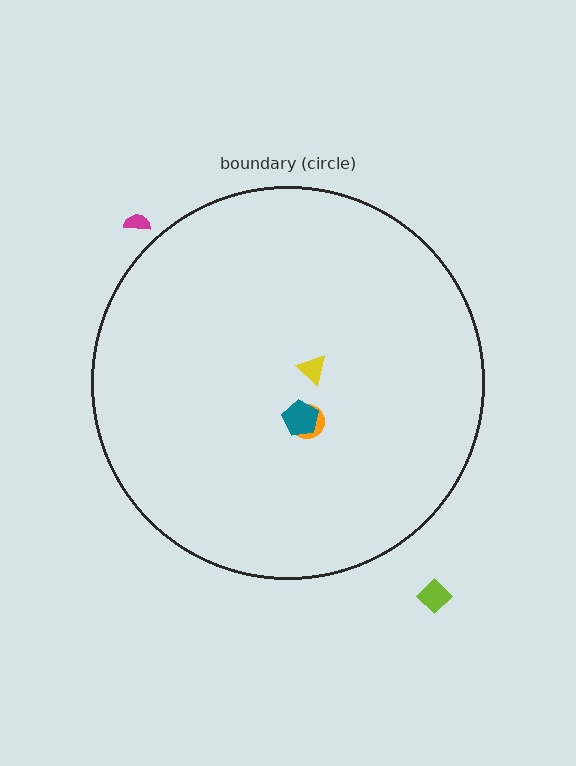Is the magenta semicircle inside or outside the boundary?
Outside.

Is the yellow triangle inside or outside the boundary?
Inside.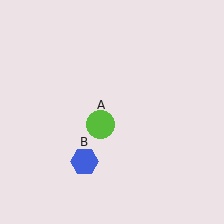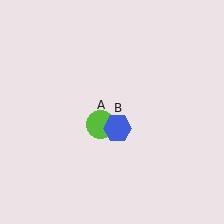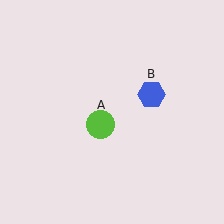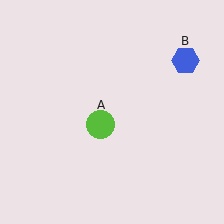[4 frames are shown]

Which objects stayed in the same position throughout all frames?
Lime circle (object A) remained stationary.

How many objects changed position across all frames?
1 object changed position: blue hexagon (object B).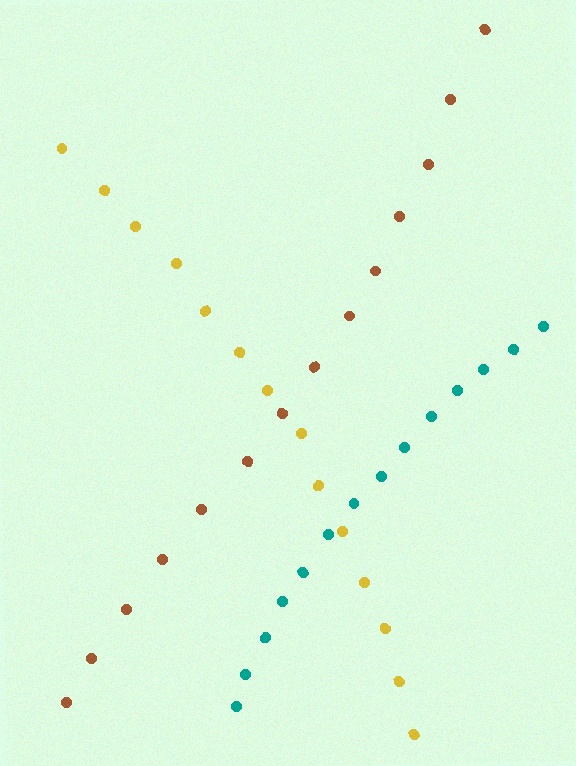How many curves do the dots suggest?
There are 3 distinct paths.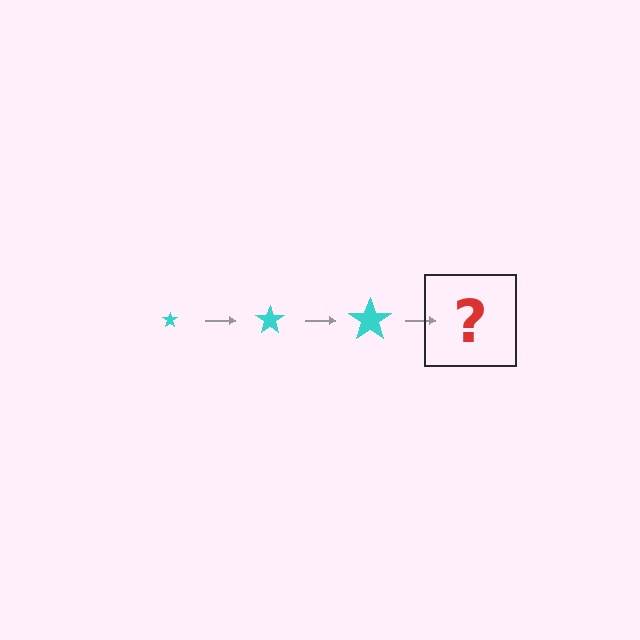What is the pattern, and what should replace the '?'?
The pattern is that the star gets progressively larger each step. The '?' should be a cyan star, larger than the previous one.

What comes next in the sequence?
The next element should be a cyan star, larger than the previous one.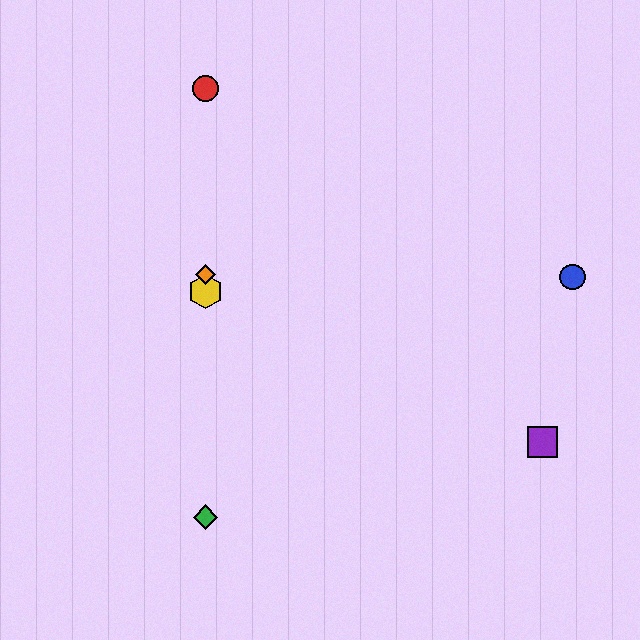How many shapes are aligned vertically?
4 shapes (the red circle, the green diamond, the yellow hexagon, the orange diamond) are aligned vertically.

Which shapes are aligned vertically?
The red circle, the green diamond, the yellow hexagon, the orange diamond are aligned vertically.